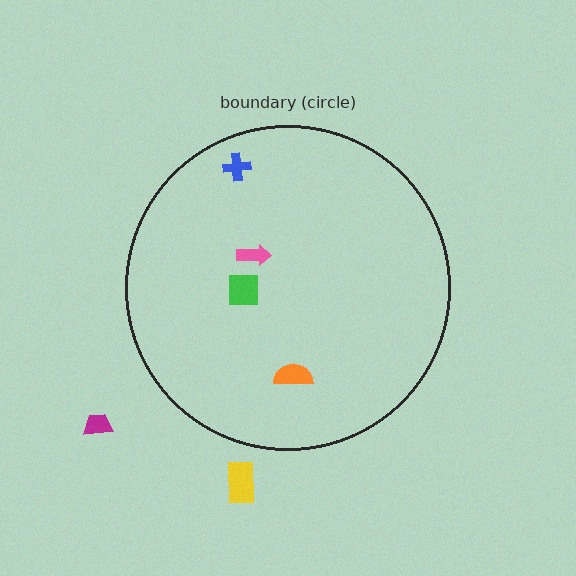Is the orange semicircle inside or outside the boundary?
Inside.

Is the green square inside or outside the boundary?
Inside.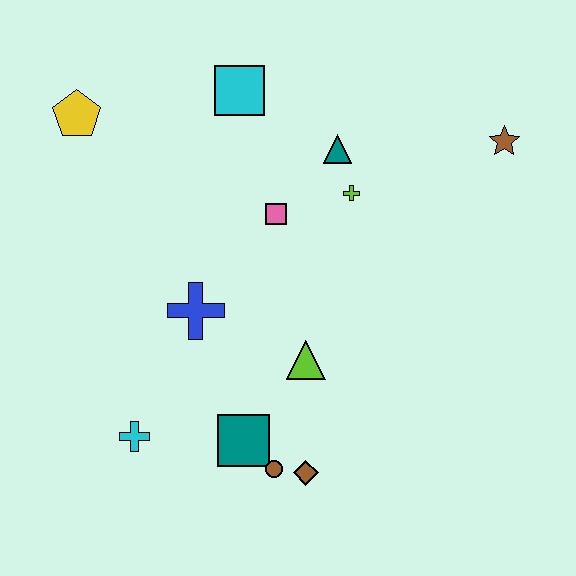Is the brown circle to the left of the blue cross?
No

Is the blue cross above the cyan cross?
Yes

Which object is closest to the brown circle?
The brown diamond is closest to the brown circle.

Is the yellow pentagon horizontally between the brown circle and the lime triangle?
No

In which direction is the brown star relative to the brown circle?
The brown star is above the brown circle.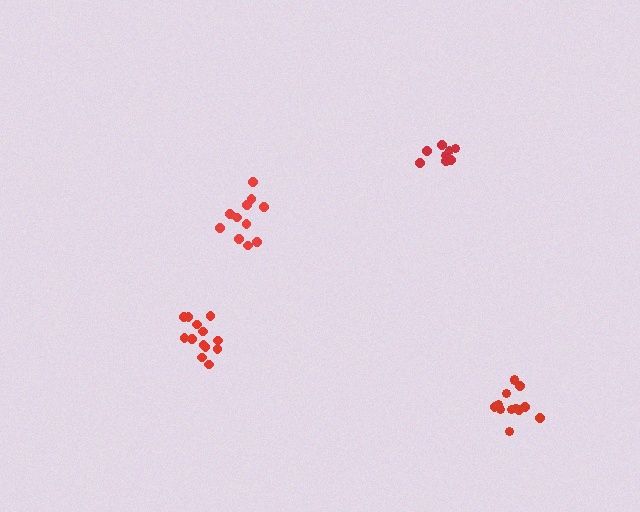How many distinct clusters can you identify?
There are 4 distinct clusters.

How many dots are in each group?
Group 1: 13 dots, Group 2: 8 dots, Group 3: 13 dots, Group 4: 11 dots (45 total).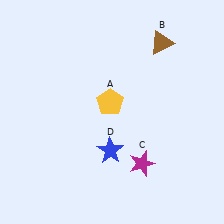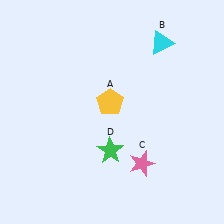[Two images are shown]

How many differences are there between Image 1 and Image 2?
There are 3 differences between the two images.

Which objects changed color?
B changed from brown to cyan. C changed from magenta to pink. D changed from blue to green.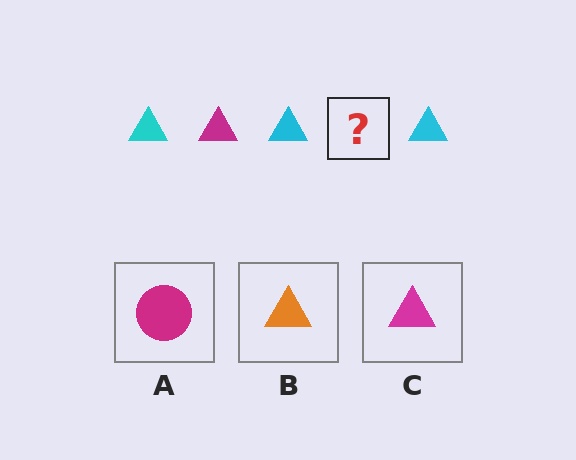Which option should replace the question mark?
Option C.